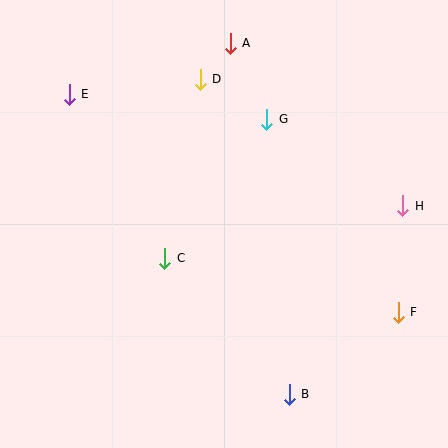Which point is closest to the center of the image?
Point C at (165, 258) is closest to the center.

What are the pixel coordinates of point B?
Point B is at (289, 394).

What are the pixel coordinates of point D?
Point D is at (200, 79).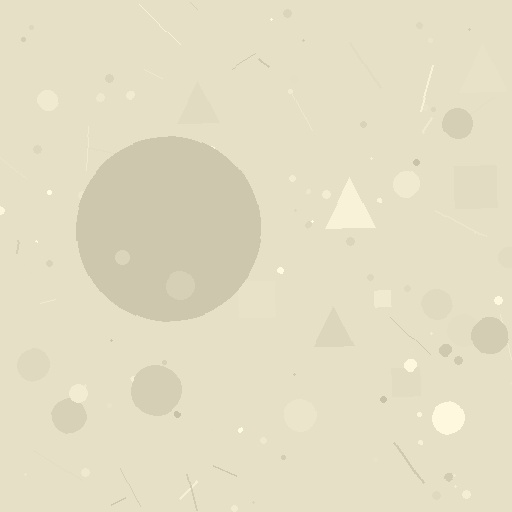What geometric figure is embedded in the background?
A circle is embedded in the background.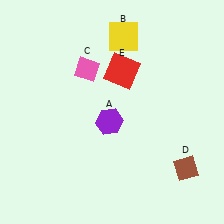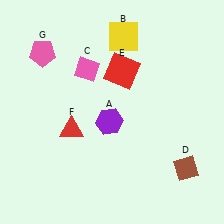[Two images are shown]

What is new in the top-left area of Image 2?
A pink pentagon (G) was added in the top-left area of Image 2.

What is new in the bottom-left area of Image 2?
A red triangle (F) was added in the bottom-left area of Image 2.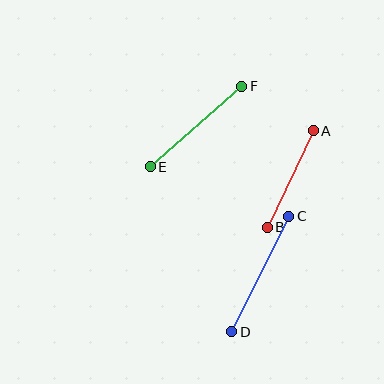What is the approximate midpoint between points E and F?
The midpoint is at approximately (196, 127) pixels.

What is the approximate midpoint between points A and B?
The midpoint is at approximately (290, 179) pixels.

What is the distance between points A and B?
The distance is approximately 107 pixels.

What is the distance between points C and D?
The distance is approximately 129 pixels.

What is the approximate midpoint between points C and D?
The midpoint is at approximately (260, 274) pixels.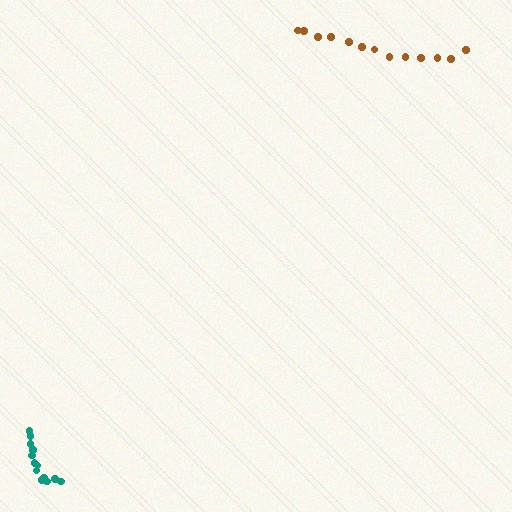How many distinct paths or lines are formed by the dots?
There are 2 distinct paths.